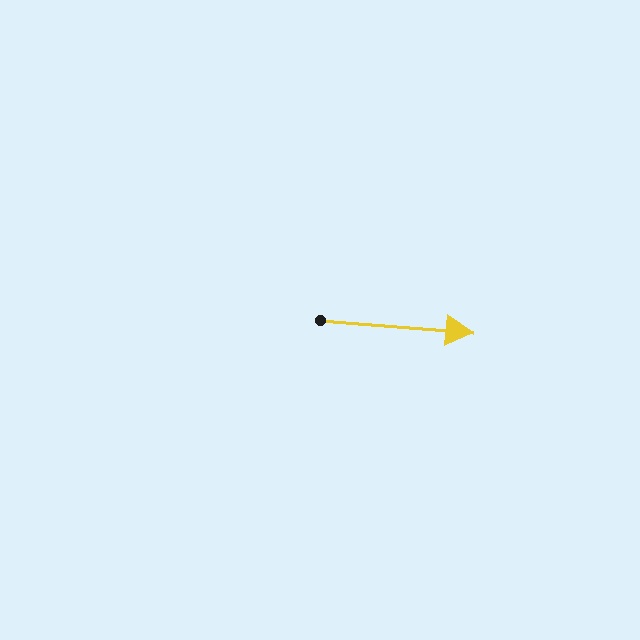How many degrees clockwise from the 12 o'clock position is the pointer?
Approximately 95 degrees.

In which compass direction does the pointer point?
East.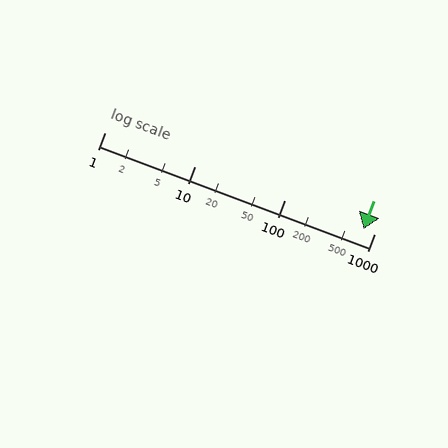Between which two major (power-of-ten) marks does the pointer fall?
The pointer is between 100 and 1000.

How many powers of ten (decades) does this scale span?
The scale spans 3 decades, from 1 to 1000.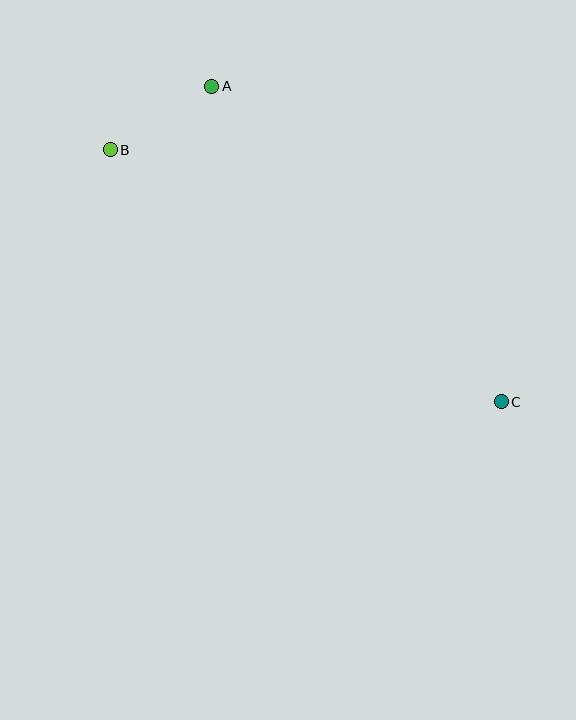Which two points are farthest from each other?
Points B and C are farthest from each other.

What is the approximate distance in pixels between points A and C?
The distance between A and C is approximately 428 pixels.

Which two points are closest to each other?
Points A and B are closest to each other.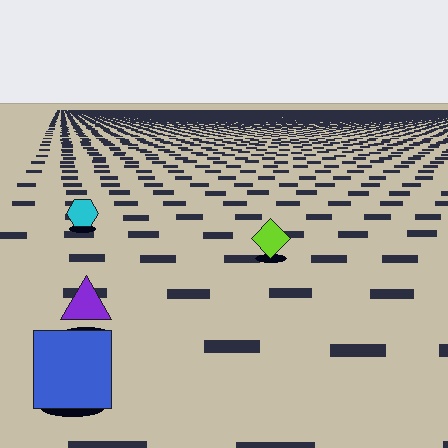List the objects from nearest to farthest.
From nearest to farthest: the blue square, the purple triangle, the lime diamond, the cyan hexagon.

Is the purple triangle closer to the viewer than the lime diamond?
Yes. The purple triangle is closer — you can tell from the texture gradient: the ground texture is coarser near it.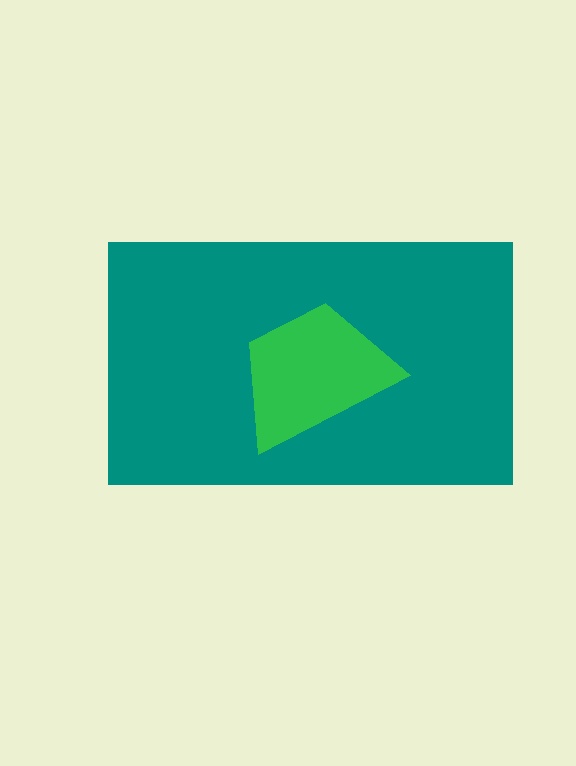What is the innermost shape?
The green trapezoid.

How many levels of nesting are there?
2.